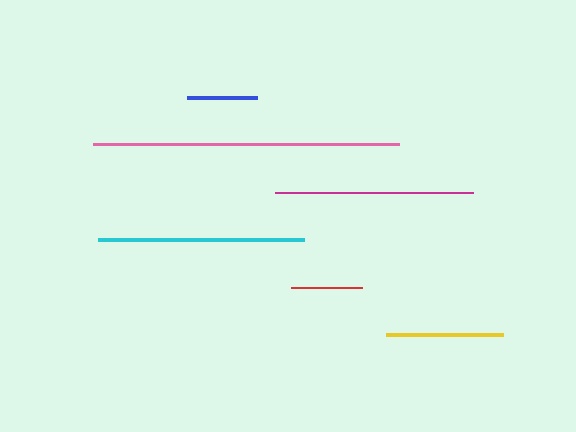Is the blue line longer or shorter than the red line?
The red line is longer than the blue line.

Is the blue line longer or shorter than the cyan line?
The cyan line is longer than the blue line.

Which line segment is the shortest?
The blue line is the shortest at approximately 70 pixels.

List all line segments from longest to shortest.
From longest to shortest: pink, cyan, magenta, yellow, red, blue.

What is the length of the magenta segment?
The magenta segment is approximately 198 pixels long.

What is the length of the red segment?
The red segment is approximately 71 pixels long.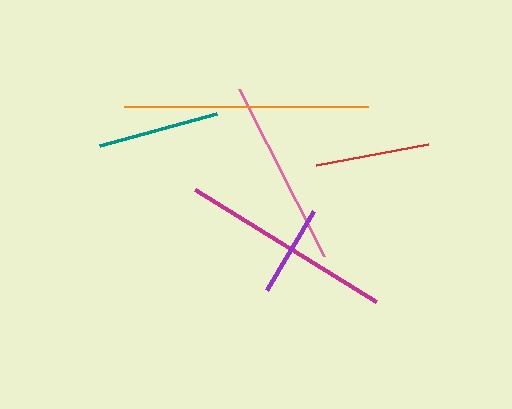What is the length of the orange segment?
The orange segment is approximately 244 pixels long.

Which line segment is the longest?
The orange line is the longest at approximately 244 pixels.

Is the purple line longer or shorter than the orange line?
The orange line is longer than the purple line.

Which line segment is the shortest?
The purple line is the shortest at approximately 92 pixels.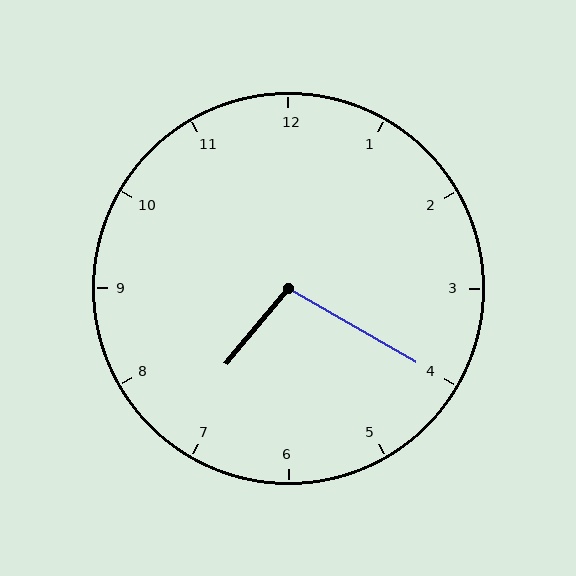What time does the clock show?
7:20.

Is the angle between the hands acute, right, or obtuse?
It is obtuse.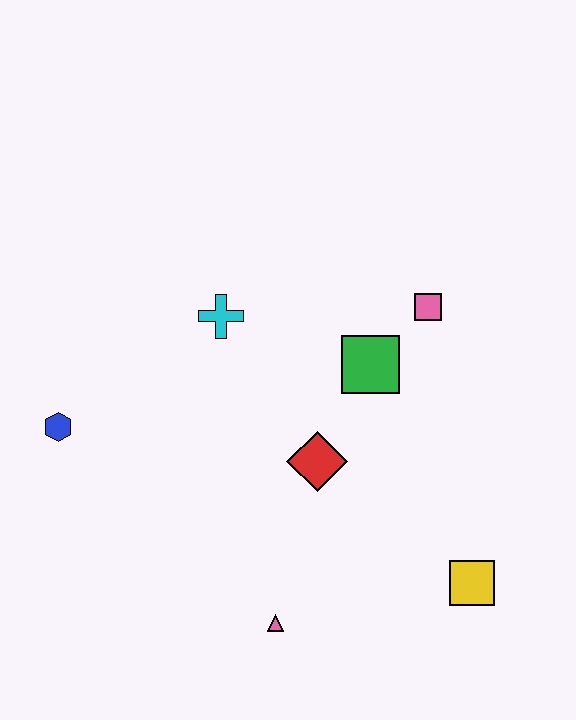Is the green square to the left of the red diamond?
No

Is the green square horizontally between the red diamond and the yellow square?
Yes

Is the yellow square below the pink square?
Yes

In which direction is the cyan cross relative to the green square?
The cyan cross is to the left of the green square.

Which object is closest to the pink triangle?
The red diamond is closest to the pink triangle.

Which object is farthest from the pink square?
The blue hexagon is farthest from the pink square.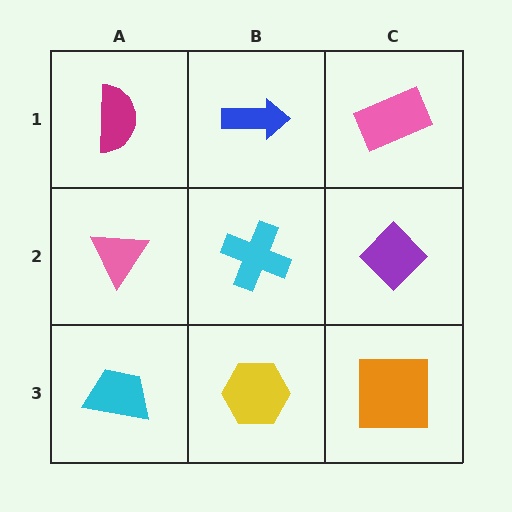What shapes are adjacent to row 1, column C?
A purple diamond (row 2, column C), a blue arrow (row 1, column B).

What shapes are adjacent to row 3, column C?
A purple diamond (row 2, column C), a yellow hexagon (row 3, column B).